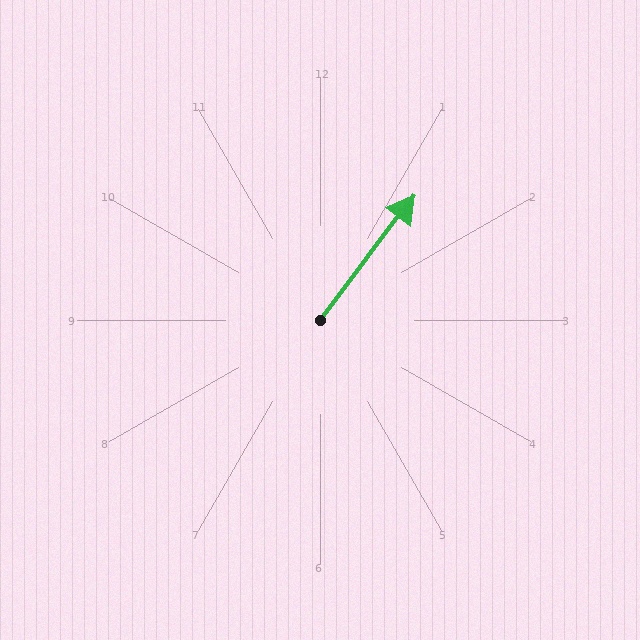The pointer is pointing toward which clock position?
Roughly 1 o'clock.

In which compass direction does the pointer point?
Northeast.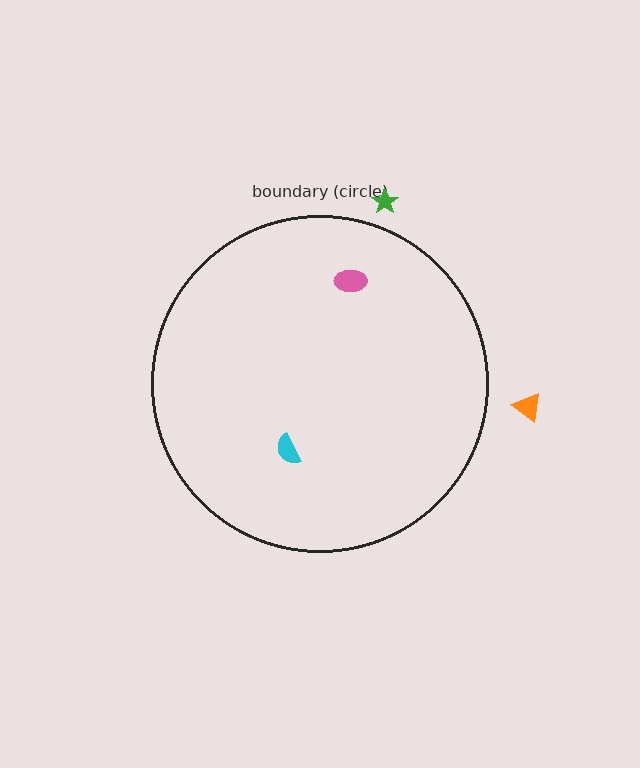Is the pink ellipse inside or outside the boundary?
Inside.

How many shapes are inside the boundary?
2 inside, 2 outside.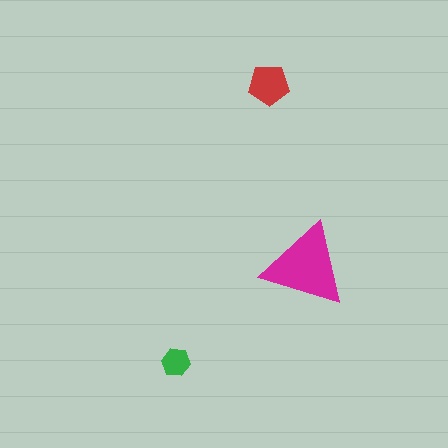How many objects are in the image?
There are 3 objects in the image.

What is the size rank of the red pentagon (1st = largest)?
2nd.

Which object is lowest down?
The green hexagon is bottommost.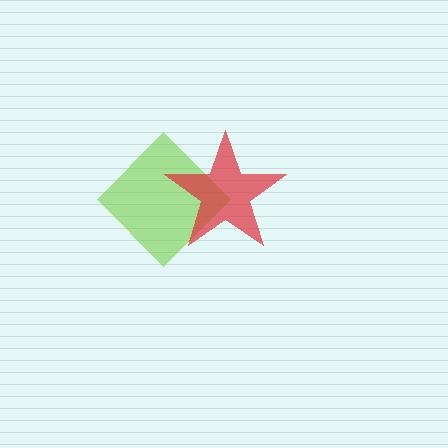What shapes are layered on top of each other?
The layered shapes are: a lime diamond, a red star.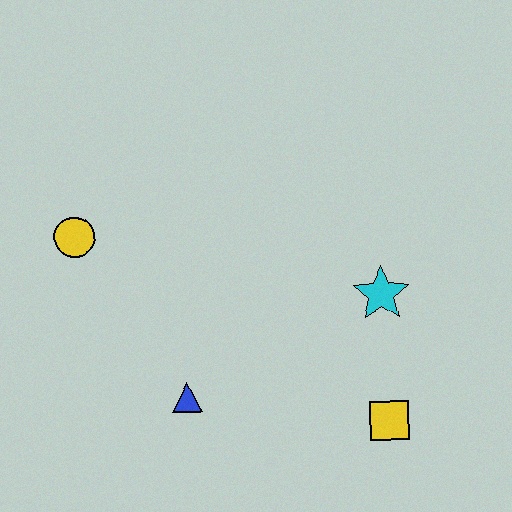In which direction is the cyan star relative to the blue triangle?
The cyan star is to the right of the blue triangle.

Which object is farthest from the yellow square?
The yellow circle is farthest from the yellow square.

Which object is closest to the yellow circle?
The blue triangle is closest to the yellow circle.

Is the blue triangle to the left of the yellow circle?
No